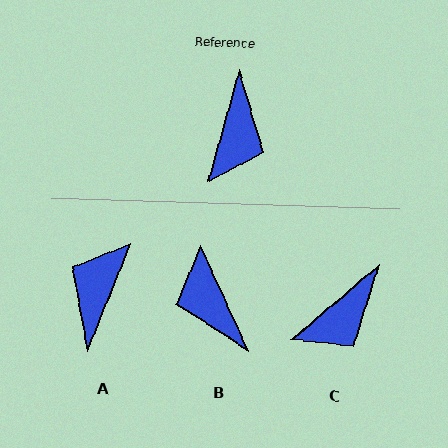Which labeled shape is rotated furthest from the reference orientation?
A, about 174 degrees away.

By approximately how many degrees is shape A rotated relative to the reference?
Approximately 174 degrees counter-clockwise.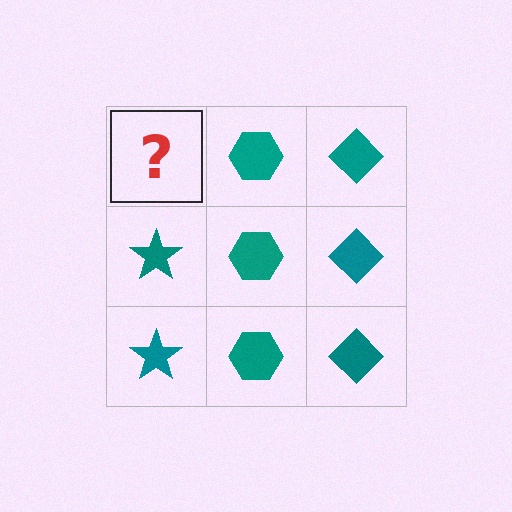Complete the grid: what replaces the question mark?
The question mark should be replaced with a teal star.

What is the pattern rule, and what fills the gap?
The rule is that each column has a consistent shape. The gap should be filled with a teal star.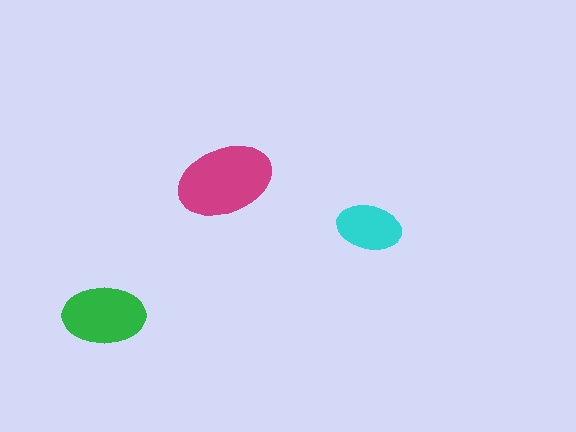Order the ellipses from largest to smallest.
the magenta one, the green one, the cyan one.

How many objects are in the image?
There are 3 objects in the image.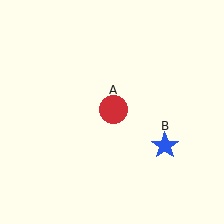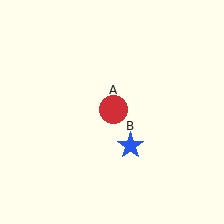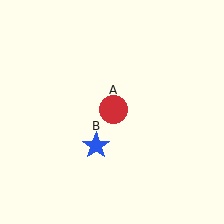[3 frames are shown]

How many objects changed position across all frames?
1 object changed position: blue star (object B).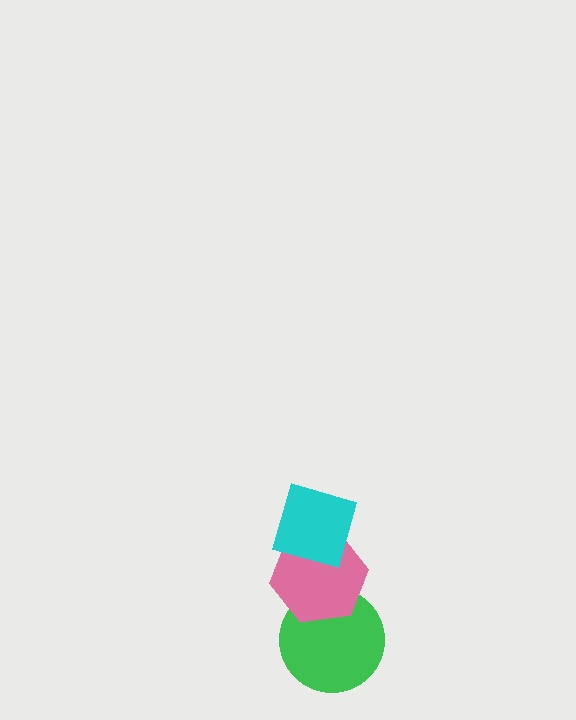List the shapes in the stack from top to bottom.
From top to bottom: the cyan diamond, the pink hexagon, the green circle.